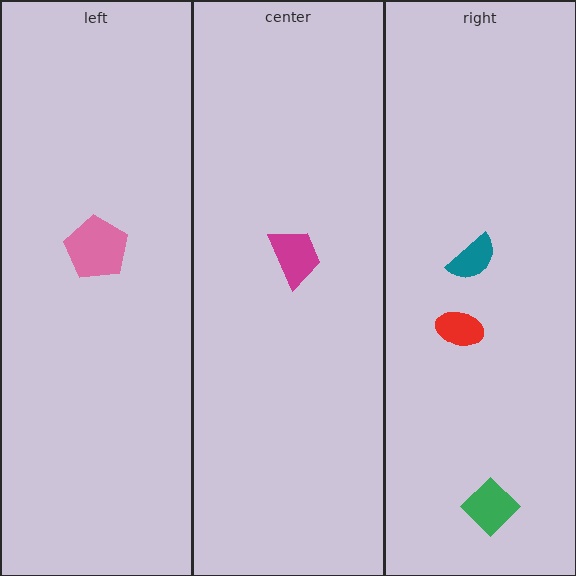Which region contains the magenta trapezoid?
The center region.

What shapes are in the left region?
The pink pentagon.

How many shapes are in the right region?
3.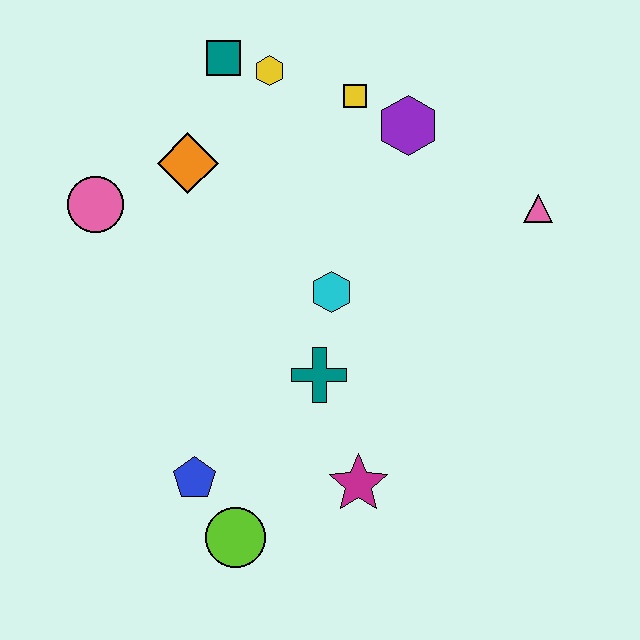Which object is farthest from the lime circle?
The teal square is farthest from the lime circle.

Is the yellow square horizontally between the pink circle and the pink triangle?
Yes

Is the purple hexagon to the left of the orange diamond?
No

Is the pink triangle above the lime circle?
Yes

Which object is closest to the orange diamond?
The pink circle is closest to the orange diamond.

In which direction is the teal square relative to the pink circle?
The teal square is above the pink circle.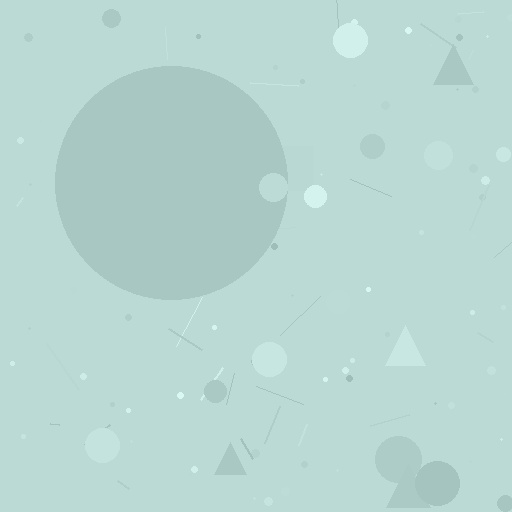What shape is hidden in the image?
A circle is hidden in the image.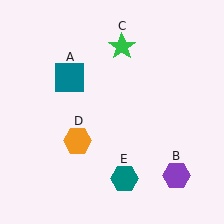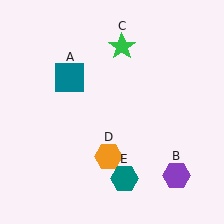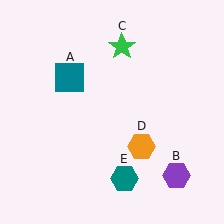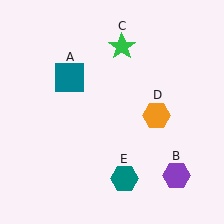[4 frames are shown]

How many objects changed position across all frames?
1 object changed position: orange hexagon (object D).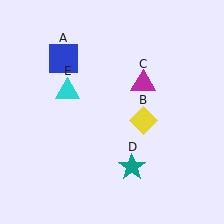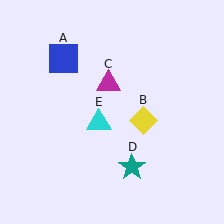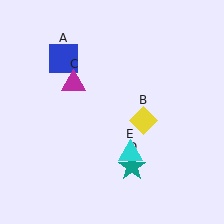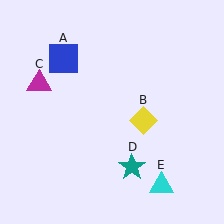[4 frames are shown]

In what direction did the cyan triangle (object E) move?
The cyan triangle (object E) moved down and to the right.